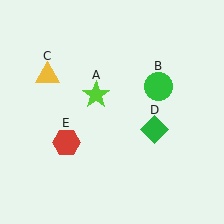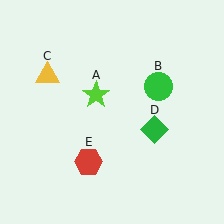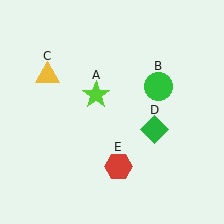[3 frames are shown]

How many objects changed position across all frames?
1 object changed position: red hexagon (object E).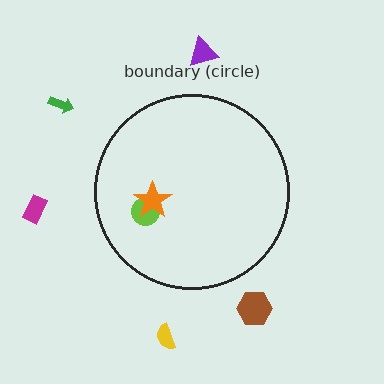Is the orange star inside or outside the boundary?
Inside.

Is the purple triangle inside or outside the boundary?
Outside.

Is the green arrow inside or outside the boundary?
Outside.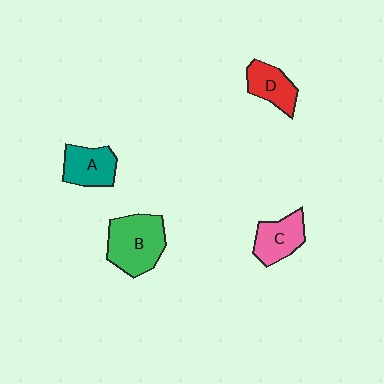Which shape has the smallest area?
Shape D (red).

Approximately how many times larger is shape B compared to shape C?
Approximately 1.5 times.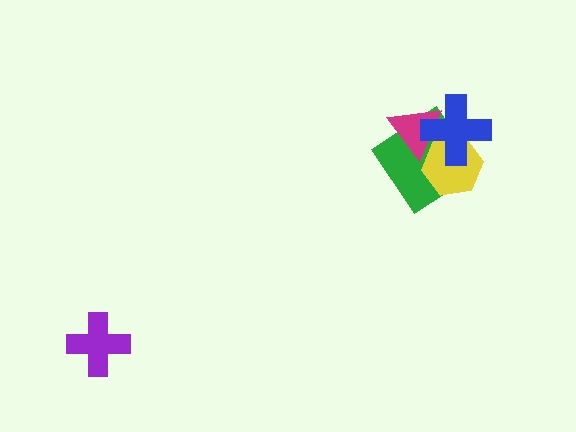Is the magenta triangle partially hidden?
Yes, it is partially covered by another shape.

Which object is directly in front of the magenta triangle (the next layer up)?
The yellow hexagon is directly in front of the magenta triangle.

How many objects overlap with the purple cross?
0 objects overlap with the purple cross.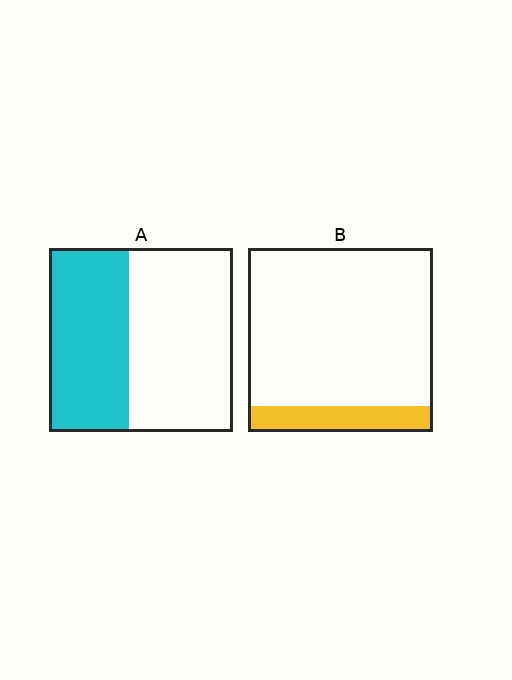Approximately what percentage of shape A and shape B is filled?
A is approximately 45% and B is approximately 15%.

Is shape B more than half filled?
No.